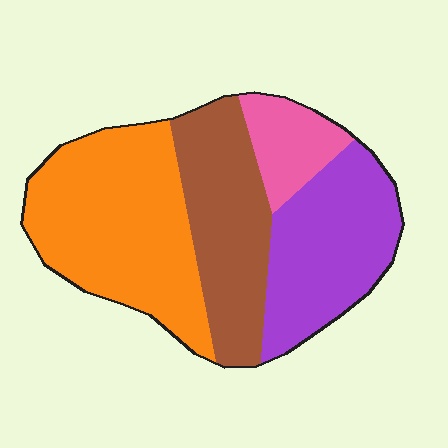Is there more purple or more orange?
Orange.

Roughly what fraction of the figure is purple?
Purple covers around 25% of the figure.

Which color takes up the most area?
Orange, at roughly 40%.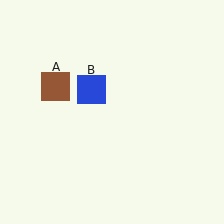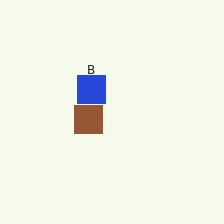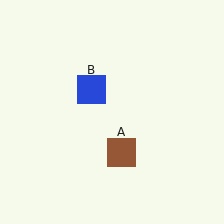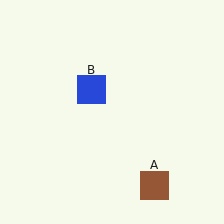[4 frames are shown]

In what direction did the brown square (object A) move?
The brown square (object A) moved down and to the right.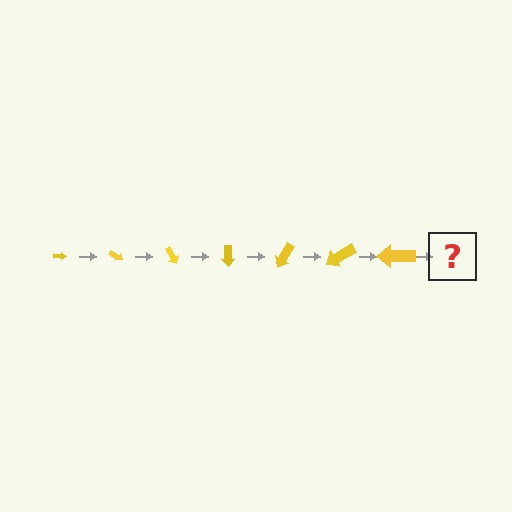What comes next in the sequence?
The next element should be an arrow, larger than the previous one and rotated 210 degrees from the start.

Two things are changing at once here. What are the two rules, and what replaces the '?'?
The two rules are that the arrow grows larger each step and it rotates 30 degrees each step. The '?' should be an arrow, larger than the previous one and rotated 210 degrees from the start.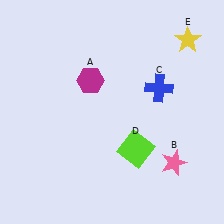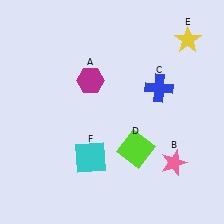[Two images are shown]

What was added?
A cyan square (F) was added in Image 2.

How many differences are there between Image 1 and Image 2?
There is 1 difference between the two images.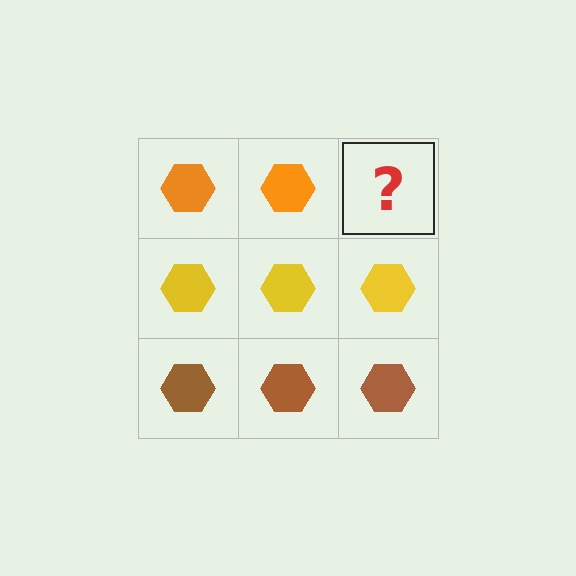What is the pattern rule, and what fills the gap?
The rule is that each row has a consistent color. The gap should be filled with an orange hexagon.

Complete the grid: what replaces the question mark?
The question mark should be replaced with an orange hexagon.